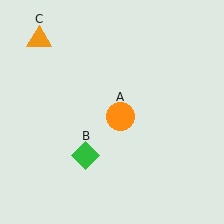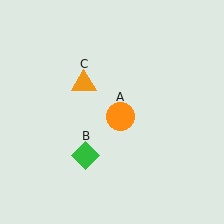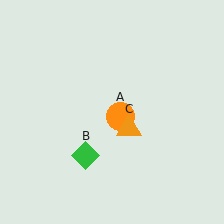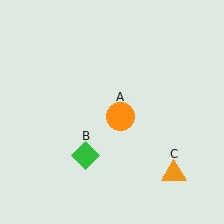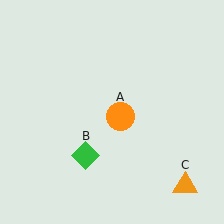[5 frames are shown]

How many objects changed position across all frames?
1 object changed position: orange triangle (object C).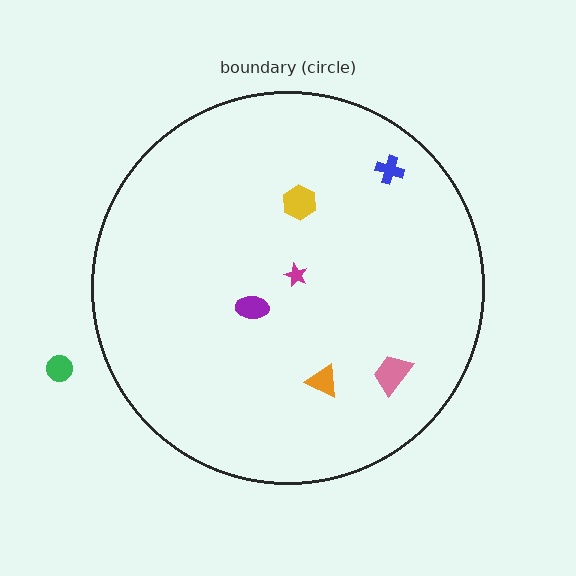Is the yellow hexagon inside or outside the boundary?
Inside.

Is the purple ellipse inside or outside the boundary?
Inside.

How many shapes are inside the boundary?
6 inside, 1 outside.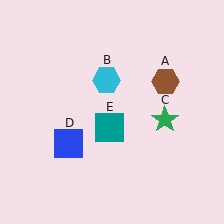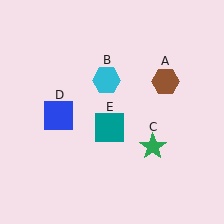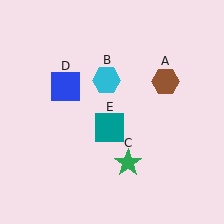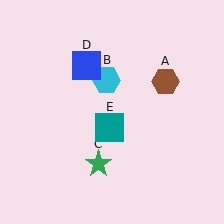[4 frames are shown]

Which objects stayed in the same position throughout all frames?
Brown hexagon (object A) and cyan hexagon (object B) and teal square (object E) remained stationary.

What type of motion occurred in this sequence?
The green star (object C), blue square (object D) rotated clockwise around the center of the scene.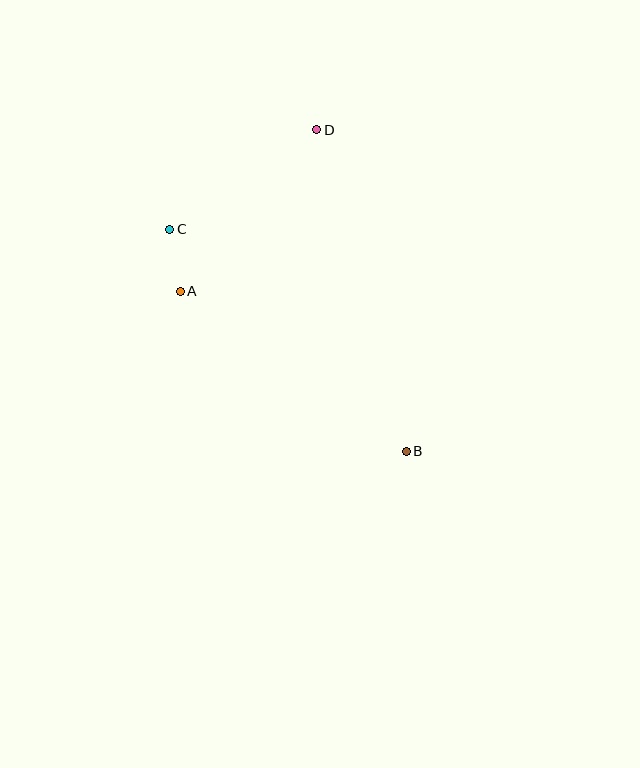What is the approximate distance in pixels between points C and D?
The distance between C and D is approximately 177 pixels.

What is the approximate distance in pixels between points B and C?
The distance between B and C is approximately 324 pixels.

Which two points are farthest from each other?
Points B and D are farthest from each other.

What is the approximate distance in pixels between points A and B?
The distance between A and B is approximately 277 pixels.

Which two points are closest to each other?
Points A and C are closest to each other.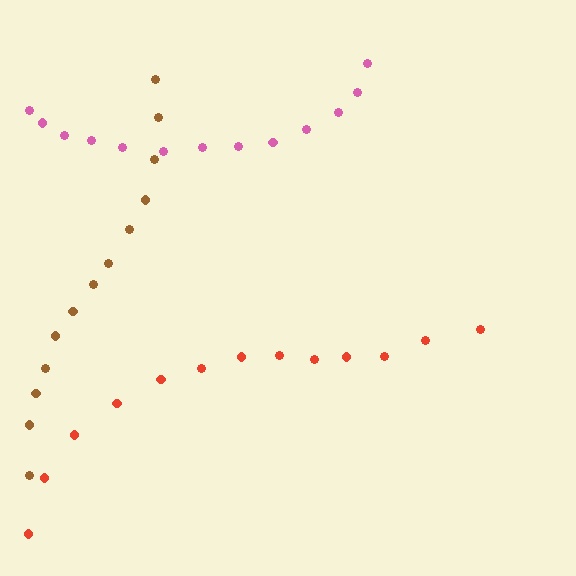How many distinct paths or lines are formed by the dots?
There are 3 distinct paths.